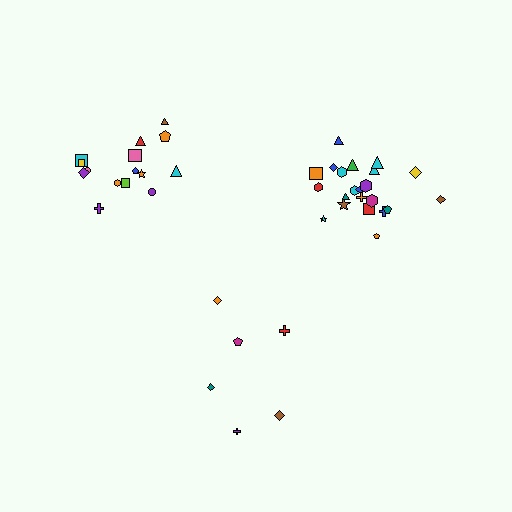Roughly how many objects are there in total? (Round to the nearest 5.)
Roughly 45 objects in total.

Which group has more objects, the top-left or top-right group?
The top-right group.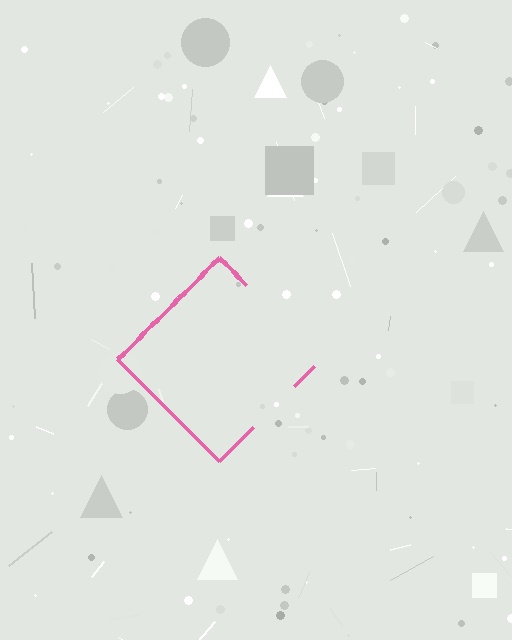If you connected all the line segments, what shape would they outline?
They would outline a diamond.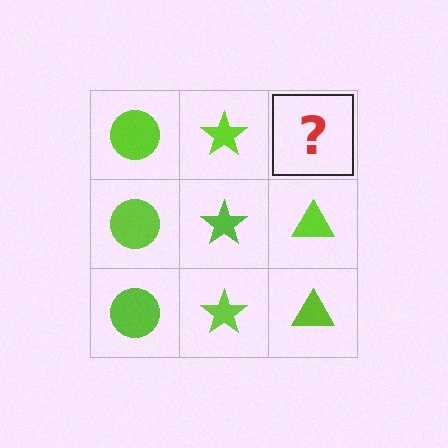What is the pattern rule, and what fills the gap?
The rule is that each column has a consistent shape. The gap should be filled with a lime triangle.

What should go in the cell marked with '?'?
The missing cell should contain a lime triangle.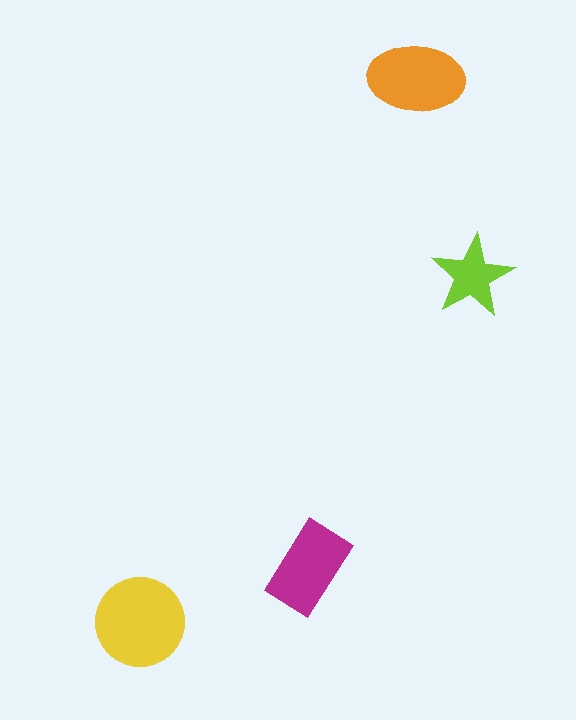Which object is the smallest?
The lime star.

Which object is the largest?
The yellow circle.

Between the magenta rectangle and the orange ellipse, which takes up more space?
The orange ellipse.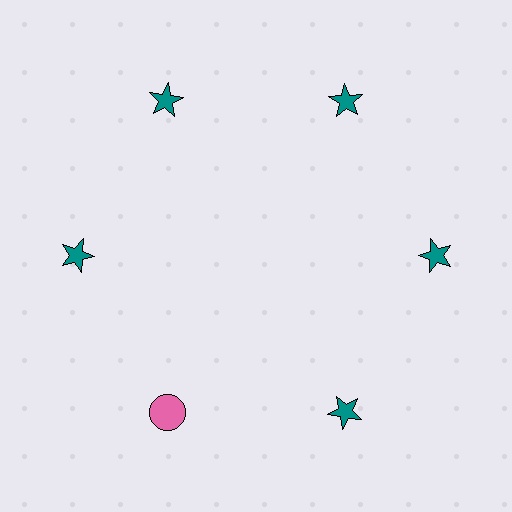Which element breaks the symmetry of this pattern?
The pink circle at roughly the 7 o'clock position breaks the symmetry. All other shapes are teal stars.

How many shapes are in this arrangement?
There are 6 shapes arranged in a ring pattern.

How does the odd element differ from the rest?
It differs in both color (pink instead of teal) and shape (circle instead of star).